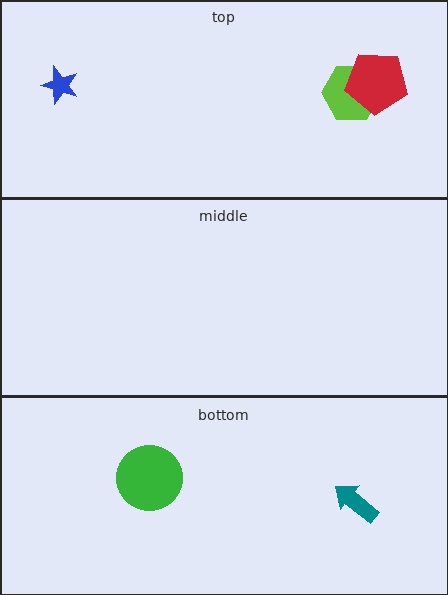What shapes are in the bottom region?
The teal arrow, the green circle.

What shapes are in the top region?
The lime hexagon, the red pentagon, the blue star.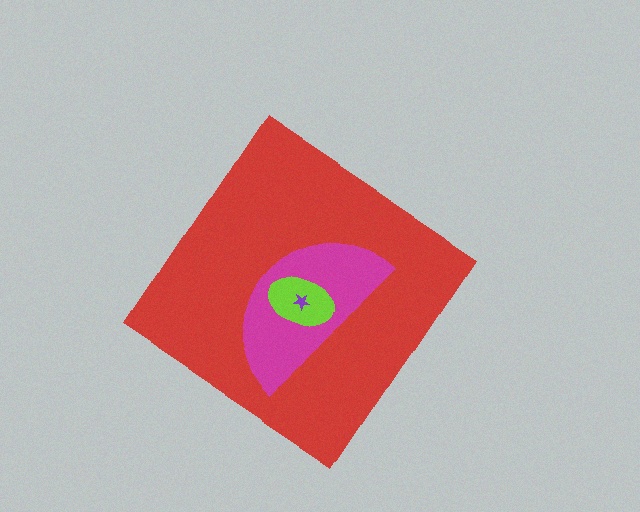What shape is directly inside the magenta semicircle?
The lime ellipse.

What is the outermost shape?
The red diamond.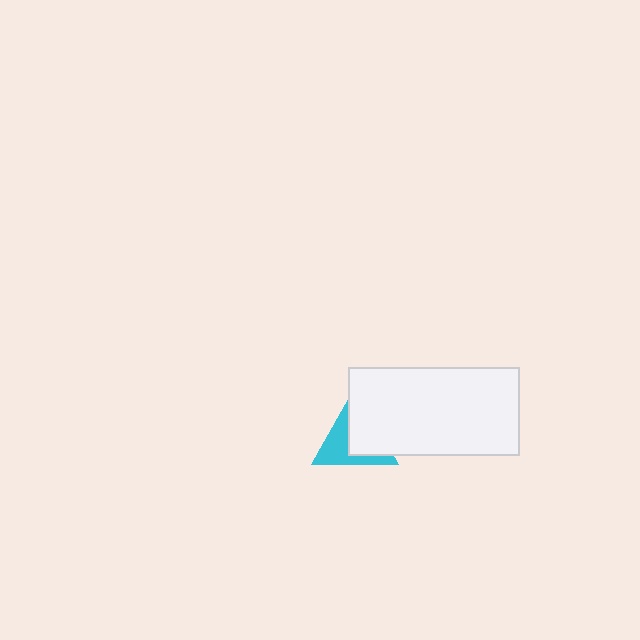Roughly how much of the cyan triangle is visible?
About half of it is visible (roughly 49%).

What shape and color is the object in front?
The object in front is a white rectangle.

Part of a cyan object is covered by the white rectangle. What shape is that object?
It is a triangle.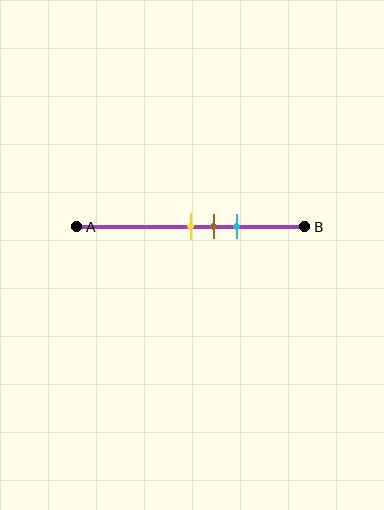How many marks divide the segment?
There are 3 marks dividing the segment.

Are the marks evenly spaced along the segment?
Yes, the marks are approximately evenly spaced.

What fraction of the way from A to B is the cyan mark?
The cyan mark is approximately 70% (0.7) of the way from A to B.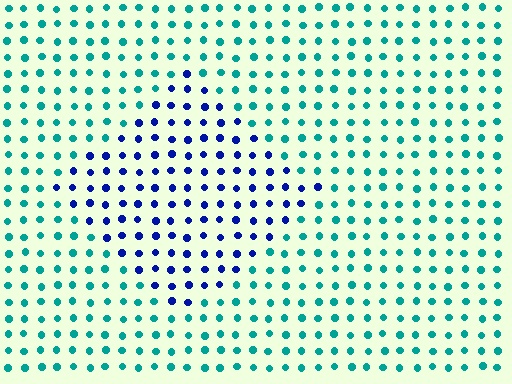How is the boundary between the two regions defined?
The boundary is defined purely by a slight shift in hue (about 58 degrees). Spacing, size, and orientation are identical on both sides.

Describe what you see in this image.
The image is filled with small teal elements in a uniform arrangement. A diamond-shaped region is visible where the elements are tinted to a slightly different hue, forming a subtle color boundary.